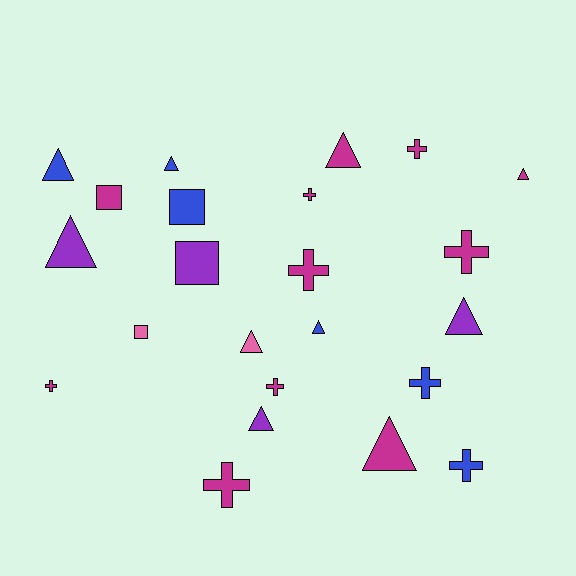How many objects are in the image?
There are 23 objects.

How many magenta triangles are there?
There are 3 magenta triangles.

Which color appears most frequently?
Magenta, with 11 objects.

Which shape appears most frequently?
Triangle, with 10 objects.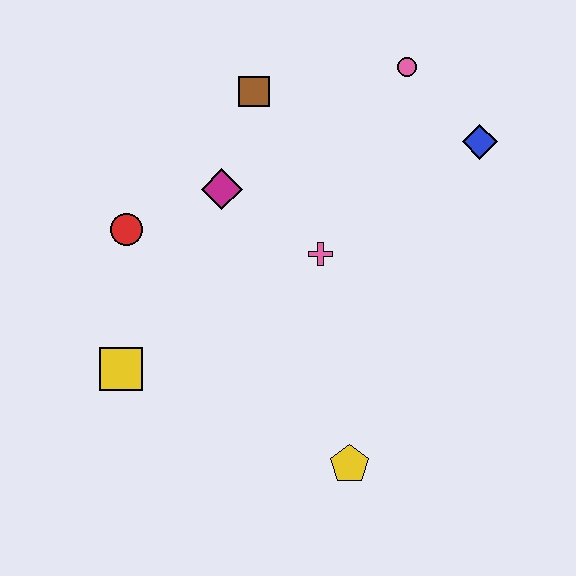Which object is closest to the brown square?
The magenta diamond is closest to the brown square.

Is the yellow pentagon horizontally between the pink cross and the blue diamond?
Yes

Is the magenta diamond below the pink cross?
No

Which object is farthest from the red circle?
The blue diamond is farthest from the red circle.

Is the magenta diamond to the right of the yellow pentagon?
No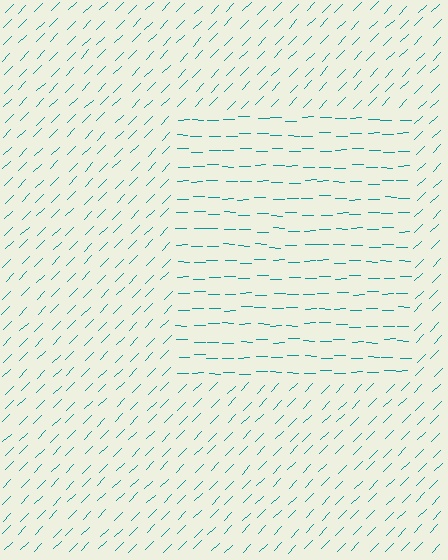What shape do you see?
I see a rectangle.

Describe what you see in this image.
The image is filled with small teal line segments. A rectangle region in the image has lines oriented differently from the surrounding lines, creating a visible texture boundary.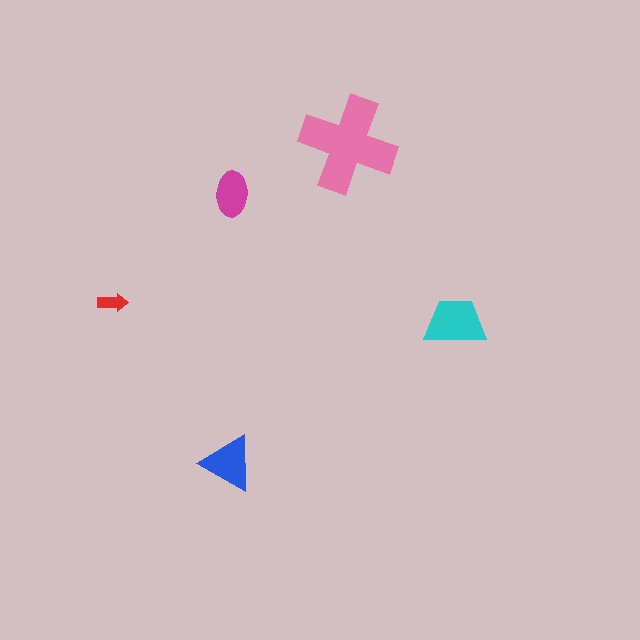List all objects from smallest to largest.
The red arrow, the magenta ellipse, the blue triangle, the cyan trapezoid, the pink cross.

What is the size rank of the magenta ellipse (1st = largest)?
4th.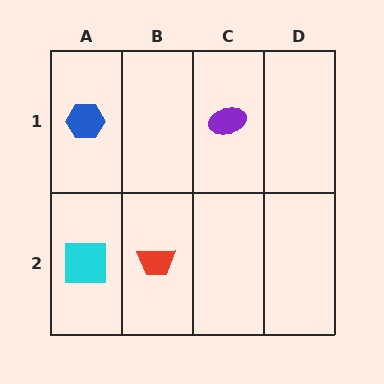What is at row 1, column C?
A purple ellipse.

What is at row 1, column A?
A blue hexagon.